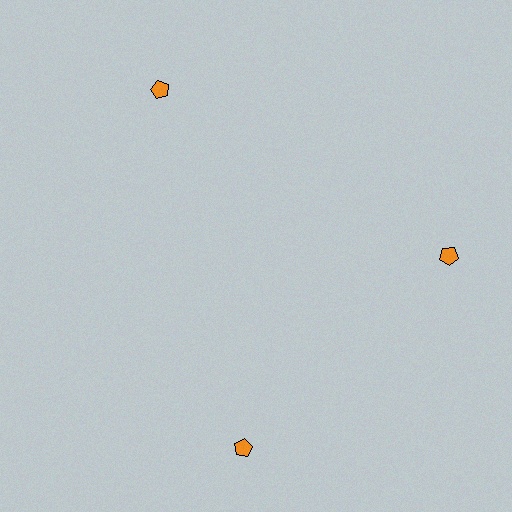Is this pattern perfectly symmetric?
No. The 3 orange pentagons are arranged in a ring, but one element near the 7 o'clock position is rotated out of alignment along the ring, breaking the 3-fold rotational symmetry.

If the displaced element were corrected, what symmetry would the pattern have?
It would have 3-fold rotational symmetry — the pattern would map onto itself every 120 degrees.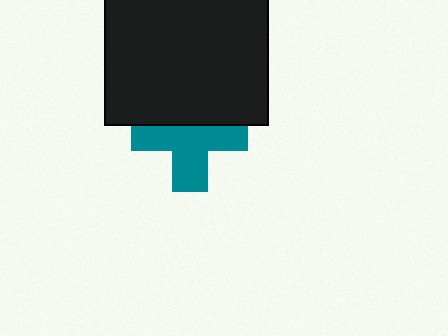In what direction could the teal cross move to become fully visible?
The teal cross could move down. That would shift it out from behind the black square entirely.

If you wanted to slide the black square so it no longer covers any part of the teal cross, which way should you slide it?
Slide it up — that is the most direct way to separate the two shapes.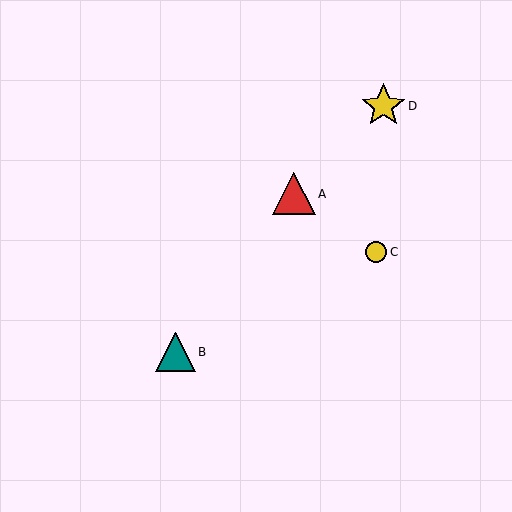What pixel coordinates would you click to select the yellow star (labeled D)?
Click at (383, 106) to select the yellow star D.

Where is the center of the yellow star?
The center of the yellow star is at (383, 106).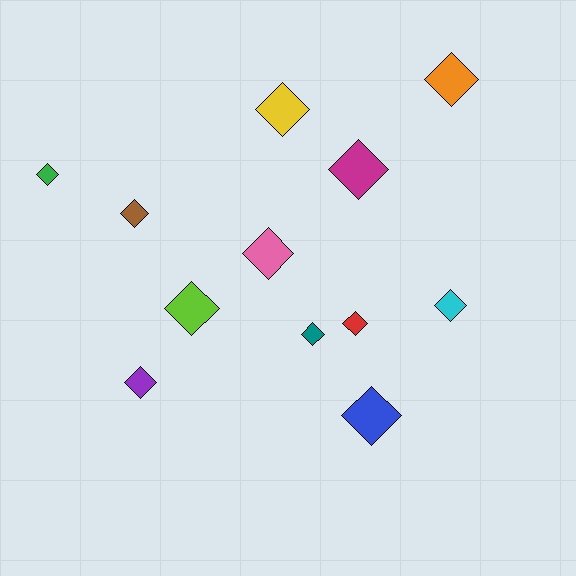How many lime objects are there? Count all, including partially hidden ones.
There is 1 lime object.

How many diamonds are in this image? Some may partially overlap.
There are 12 diamonds.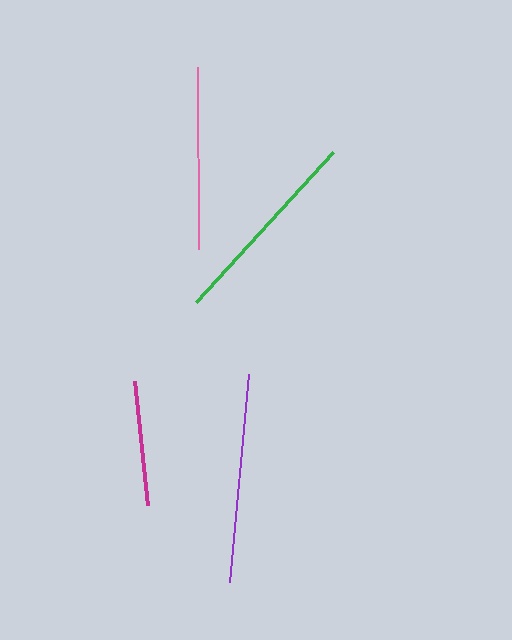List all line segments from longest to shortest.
From longest to shortest: purple, green, pink, magenta.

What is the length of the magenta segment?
The magenta segment is approximately 125 pixels long.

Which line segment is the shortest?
The magenta line is the shortest at approximately 125 pixels.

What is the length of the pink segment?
The pink segment is approximately 182 pixels long.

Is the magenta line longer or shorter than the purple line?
The purple line is longer than the magenta line.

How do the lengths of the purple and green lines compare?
The purple and green lines are approximately the same length.